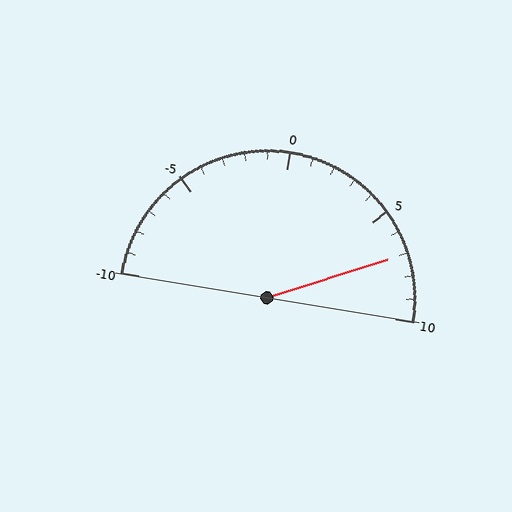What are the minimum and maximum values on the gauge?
The gauge ranges from -10 to 10.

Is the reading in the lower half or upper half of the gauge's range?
The reading is in the upper half of the range (-10 to 10).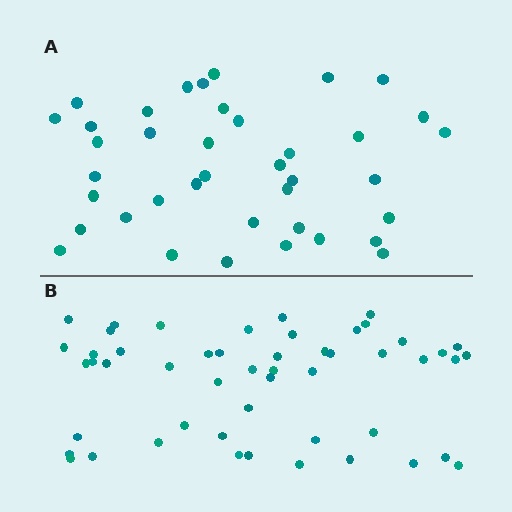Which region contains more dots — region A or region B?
Region B (the bottom region) has more dots.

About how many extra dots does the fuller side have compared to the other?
Region B has roughly 12 or so more dots than region A.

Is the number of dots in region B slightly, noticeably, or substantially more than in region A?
Region B has noticeably more, but not dramatically so. The ratio is roughly 1.3 to 1.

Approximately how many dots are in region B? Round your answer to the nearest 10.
About 50 dots. (The exact count is 51, which rounds to 50.)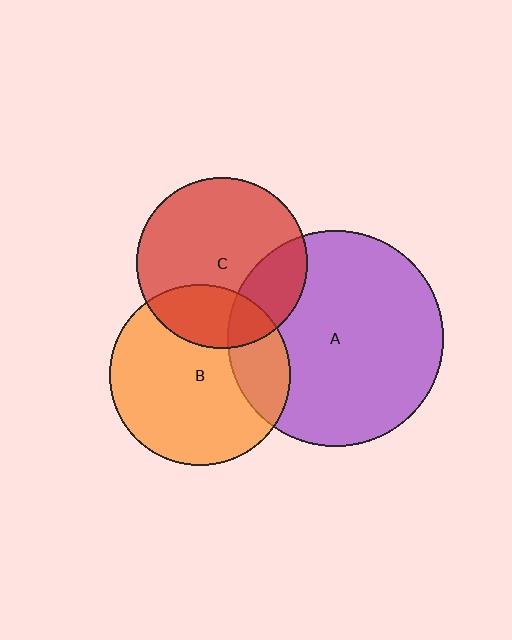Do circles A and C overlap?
Yes.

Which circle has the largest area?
Circle A (purple).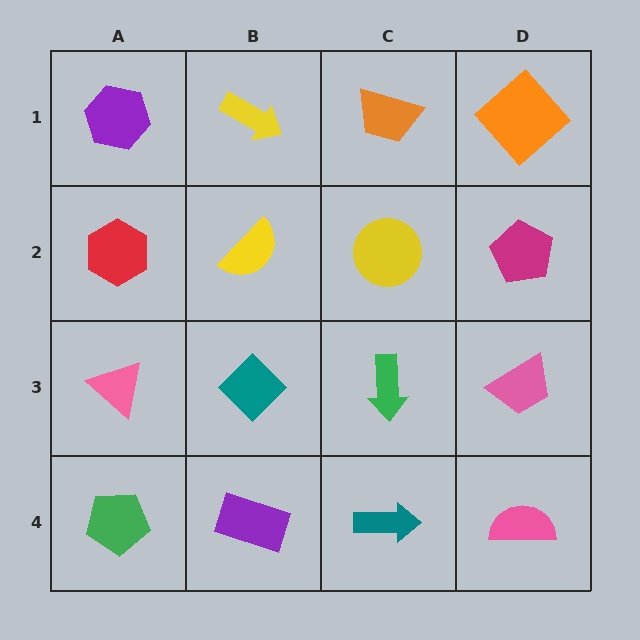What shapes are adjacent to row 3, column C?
A yellow circle (row 2, column C), a teal arrow (row 4, column C), a teal diamond (row 3, column B), a pink trapezoid (row 3, column D).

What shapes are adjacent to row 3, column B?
A yellow semicircle (row 2, column B), a purple rectangle (row 4, column B), a pink triangle (row 3, column A), a green arrow (row 3, column C).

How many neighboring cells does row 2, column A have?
3.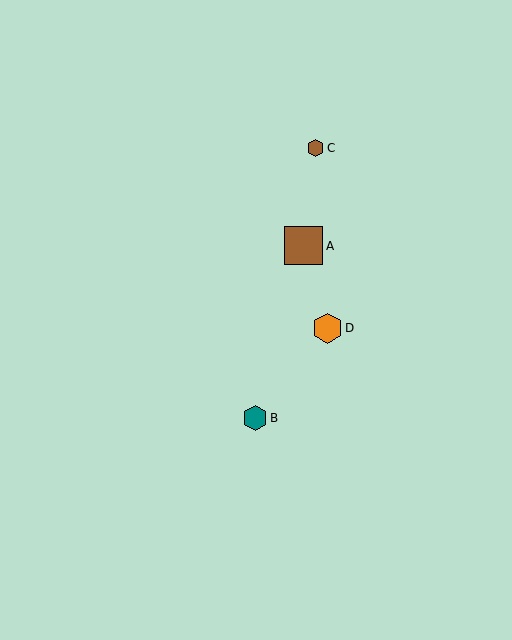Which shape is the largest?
The brown square (labeled A) is the largest.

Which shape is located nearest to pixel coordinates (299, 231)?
The brown square (labeled A) at (304, 246) is nearest to that location.